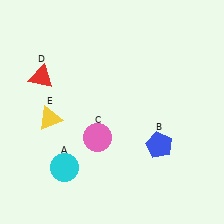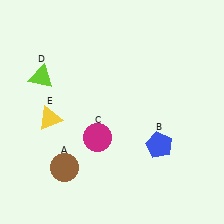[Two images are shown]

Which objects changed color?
A changed from cyan to brown. C changed from pink to magenta. D changed from red to lime.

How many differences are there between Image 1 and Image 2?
There are 3 differences between the two images.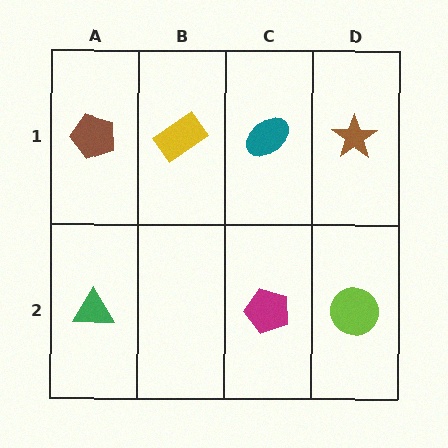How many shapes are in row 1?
4 shapes.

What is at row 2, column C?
A magenta pentagon.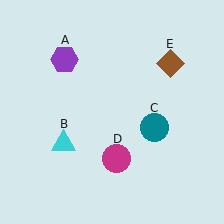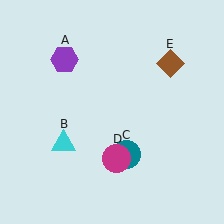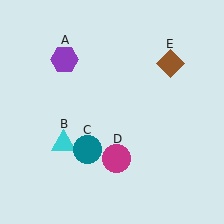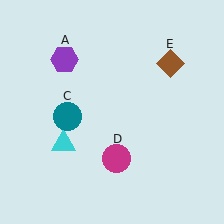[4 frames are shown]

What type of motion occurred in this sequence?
The teal circle (object C) rotated clockwise around the center of the scene.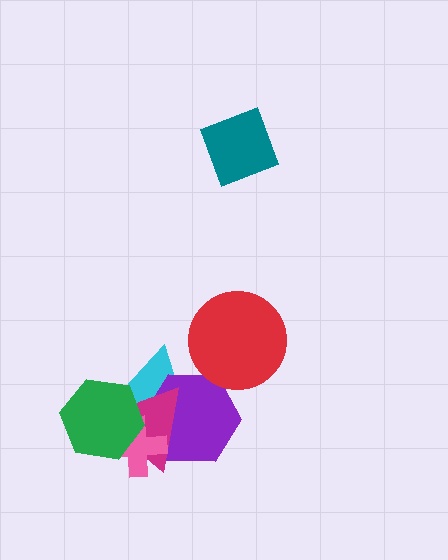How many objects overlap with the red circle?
0 objects overlap with the red circle.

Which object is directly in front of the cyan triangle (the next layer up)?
The purple hexagon is directly in front of the cyan triangle.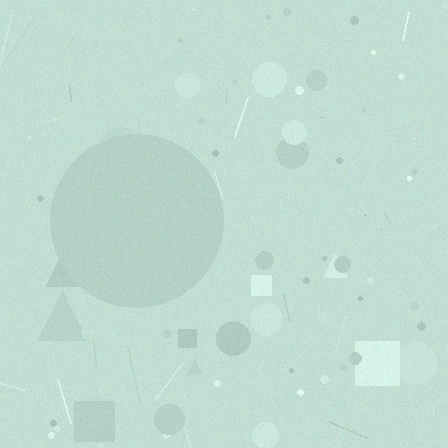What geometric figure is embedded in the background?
A circle is embedded in the background.